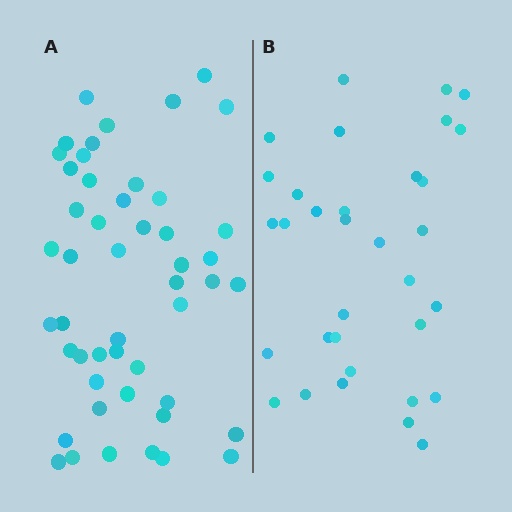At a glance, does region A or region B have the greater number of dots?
Region A (the left region) has more dots.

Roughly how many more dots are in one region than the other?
Region A has approximately 15 more dots than region B.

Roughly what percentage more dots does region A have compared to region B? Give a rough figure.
About 50% more.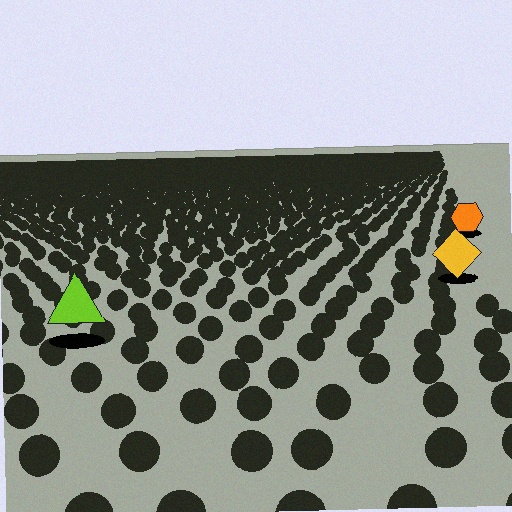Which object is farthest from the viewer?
The orange hexagon is farthest from the viewer. It appears smaller and the ground texture around it is denser.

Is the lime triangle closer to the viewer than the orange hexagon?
Yes. The lime triangle is closer — you can tell from the texture gradient: the ground texture is coarser near it.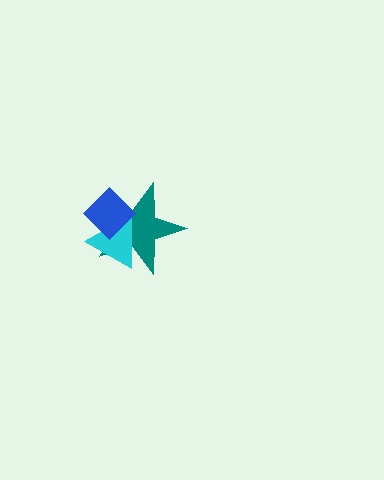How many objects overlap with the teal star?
2 objects overlap with the teal star.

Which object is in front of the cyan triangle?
The blue diamond is in front of the cyan triangle.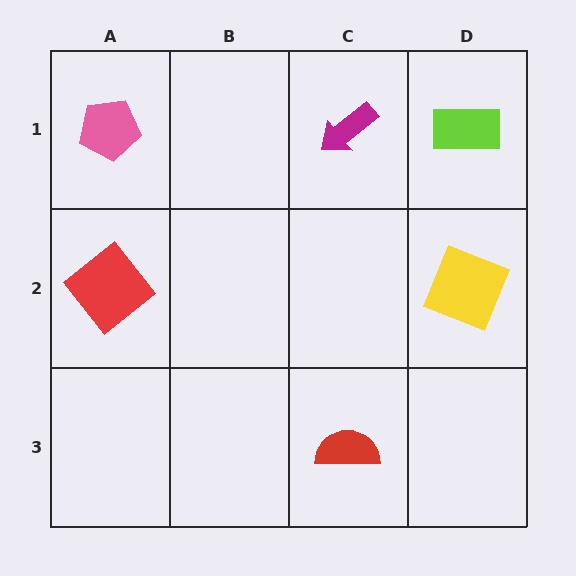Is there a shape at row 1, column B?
No, that cell is empty.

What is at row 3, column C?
A red semicircle.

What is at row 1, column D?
A lime rectangle.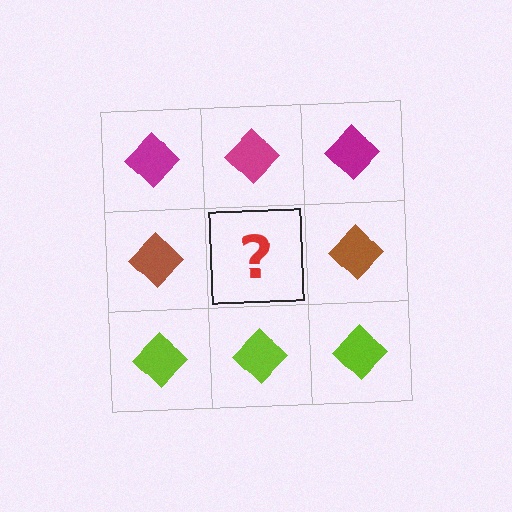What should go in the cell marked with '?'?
The missing cell should contain a brown diamond.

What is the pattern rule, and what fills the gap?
The rule is that each row has a consistent color. The gap should be filled with a brown diamond.